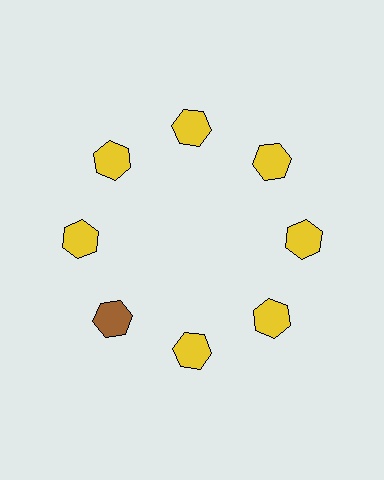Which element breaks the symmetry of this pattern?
The brown hexagon at roughly the 8 o'clock position breaks the symmetry. All other shapes are yellow hexagons.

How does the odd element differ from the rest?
It has a different color: brown instead of yellow.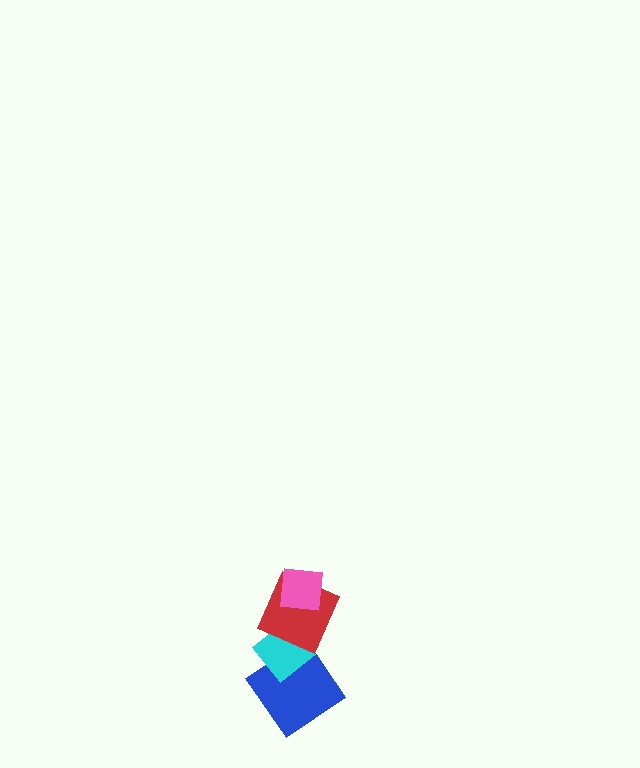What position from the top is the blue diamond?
The blue diamond is 4th from the top.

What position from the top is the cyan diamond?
The cyan diamond is 3rd from the top.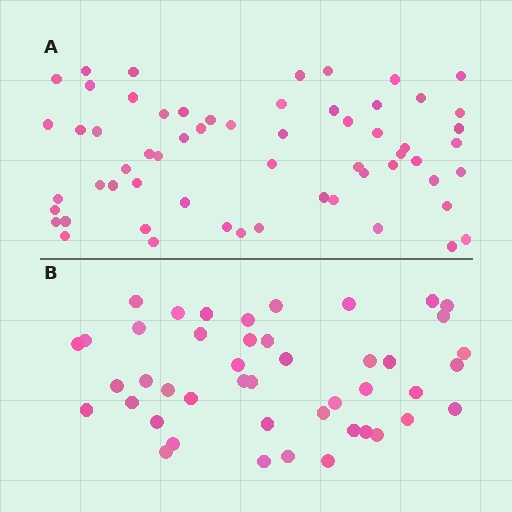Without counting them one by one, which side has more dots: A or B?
Region A (the top region) has more dots.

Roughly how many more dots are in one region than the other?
Region A has approximately 15 more dots than region B.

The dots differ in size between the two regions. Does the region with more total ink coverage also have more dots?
No. Region B has more total ink coverage because its dots are larger, but region A actually contains more individual dots. Total area can be misleading — the number of items is what matters here.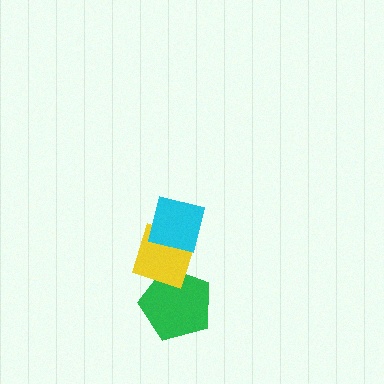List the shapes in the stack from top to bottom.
From top to bottom: the cyan square, the yellow diamond, the green pentagon.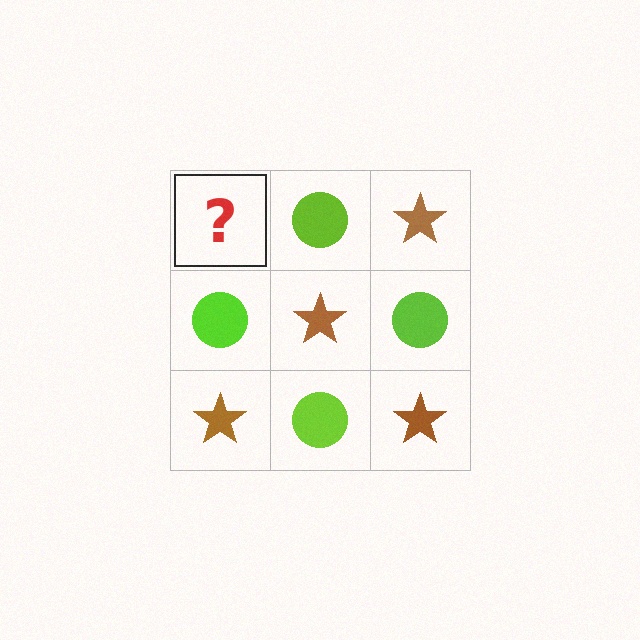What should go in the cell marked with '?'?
The missing cell should contain a brown star.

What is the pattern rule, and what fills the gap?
The rule is that it alternates brown star and lime circle in a checkerboard pattern. The gap should be filled with a brown star.